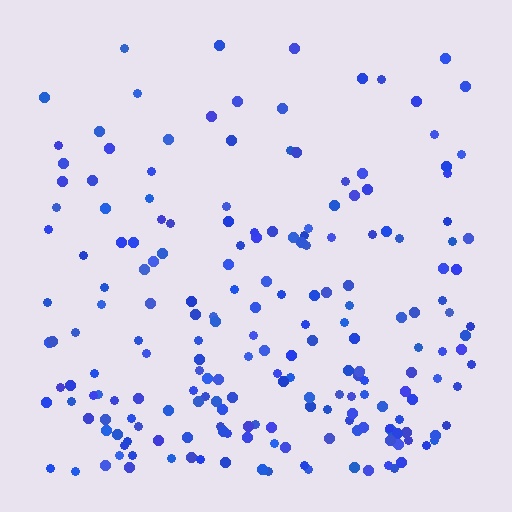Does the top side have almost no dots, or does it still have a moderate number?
Still a moderate number, just noticeably fewer than the bottom.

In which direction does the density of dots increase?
From top to bottom, with the bottom side densest.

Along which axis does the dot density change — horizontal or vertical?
Vertical.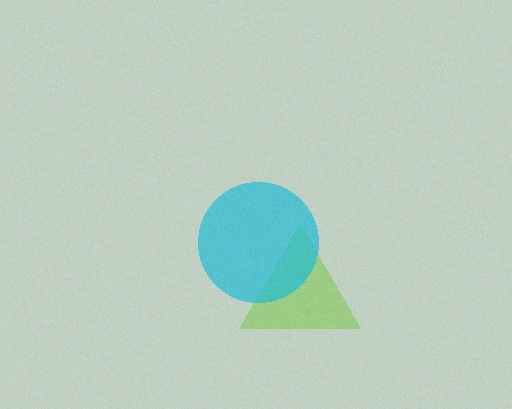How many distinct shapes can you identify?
There are 2 distinct shapes: a lime triangle, a cyan circle.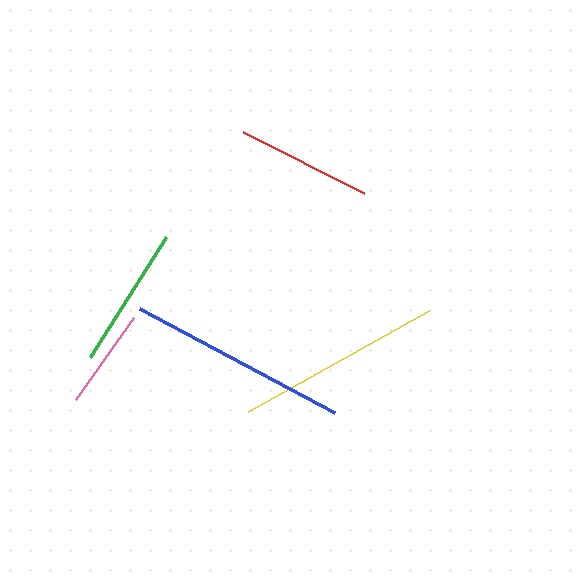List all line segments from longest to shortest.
From longest to shortest: blue, yellow, green, red, pink.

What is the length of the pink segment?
The pink segment is approximately 100 pixels long.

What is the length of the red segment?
The red segment is approximately 136 pixels long.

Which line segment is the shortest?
The pink line is the shortest at approximately 100 pixels.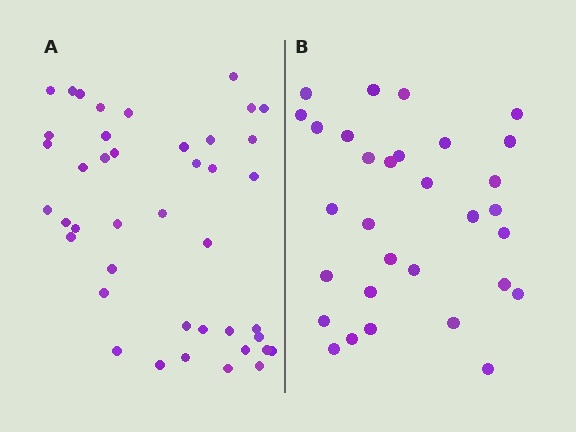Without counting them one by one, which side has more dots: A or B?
Region A (the left region) has more dots.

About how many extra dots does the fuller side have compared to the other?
Region A has roughly 12 or so more dots than region B.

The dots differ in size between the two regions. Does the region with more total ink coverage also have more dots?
No. Region B has more total ink coverage because its dots are larger, but region A actually contains more individual dots. Total area can be misleading — the number of items is what matters here.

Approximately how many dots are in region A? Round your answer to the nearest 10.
About 40 dots. (The exact count is 42, which rounds to 40.)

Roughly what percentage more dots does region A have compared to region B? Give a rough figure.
About 35% more.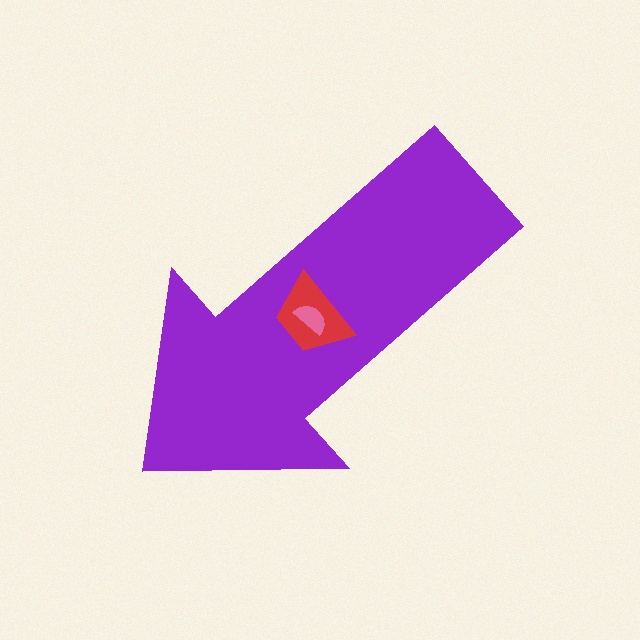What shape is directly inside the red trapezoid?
The pink semicircle.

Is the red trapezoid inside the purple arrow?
Yes.